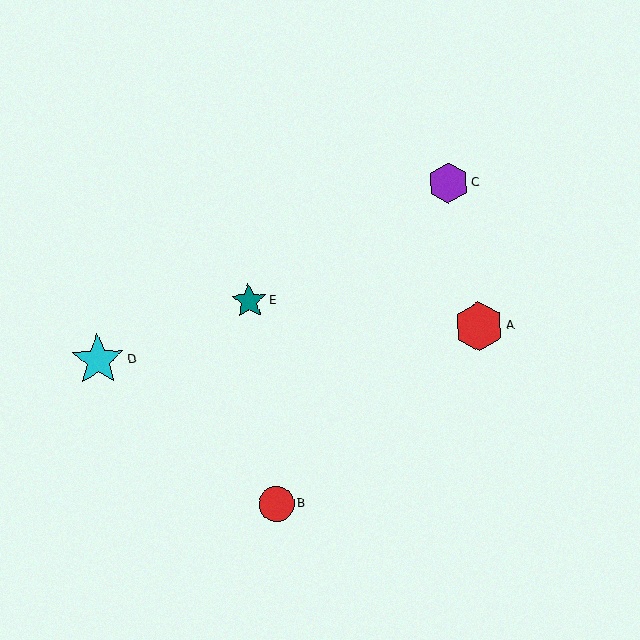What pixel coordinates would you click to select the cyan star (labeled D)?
Click at (98, 360) to select the cyan star D.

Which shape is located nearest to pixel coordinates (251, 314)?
The teal star (labeled E) at (249, 301) is nearest to that location.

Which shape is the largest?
The cyan star (labeled D) is the largest.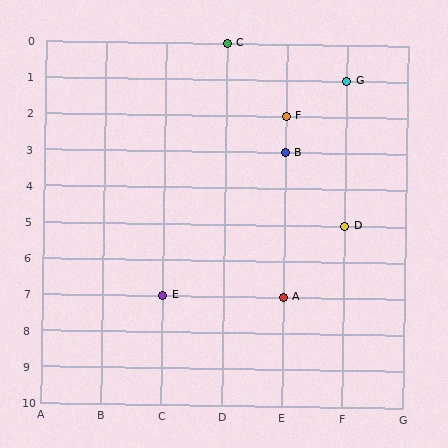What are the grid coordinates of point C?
Point C is at grid coordinates (D, 0).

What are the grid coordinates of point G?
Point G is at grid coordinates (F, 1).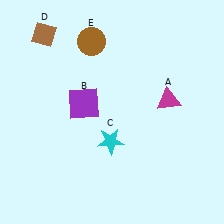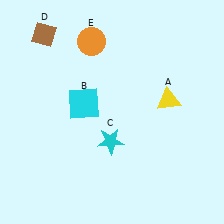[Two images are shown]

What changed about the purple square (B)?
In Image 1, B is purple. In Image 2, it changed to cyan.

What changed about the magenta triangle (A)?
In Image 1, A is magenta. In Image 2, it changed to yellow.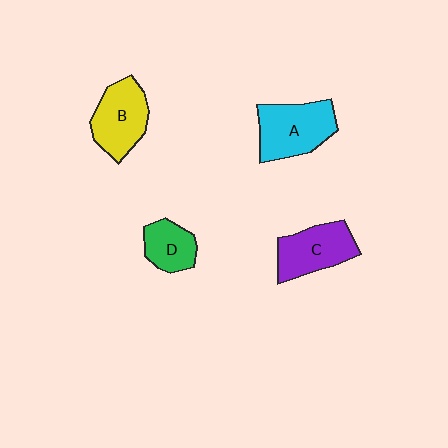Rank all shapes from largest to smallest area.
From largest to smallest: A (cyan), B (yellow), C (purple), D (green).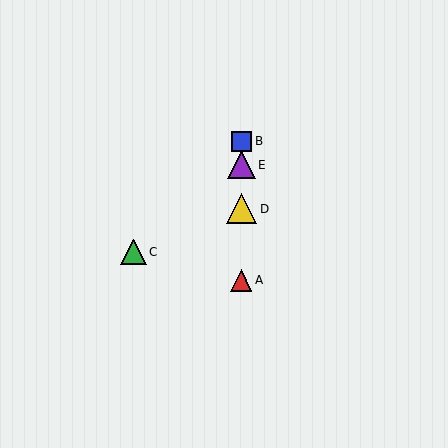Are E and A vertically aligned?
Yes, both are at x≈241.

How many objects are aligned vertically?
4 objects (A, B, D, E) are aligned vertically.